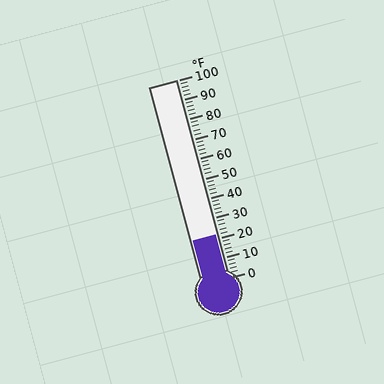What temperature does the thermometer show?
The thermometer shows approximately 22°F.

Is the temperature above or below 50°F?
The temperature is below 50°F.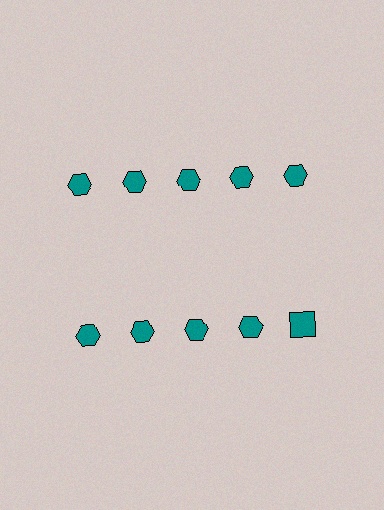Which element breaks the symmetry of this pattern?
The teal square in the second row, rightmost column breaks the symmetry. All other shapes are teal hexagons.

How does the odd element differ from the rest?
It has a different shape: square instead of hexagon.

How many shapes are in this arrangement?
There are 10 shapes arranged in a grid pattern.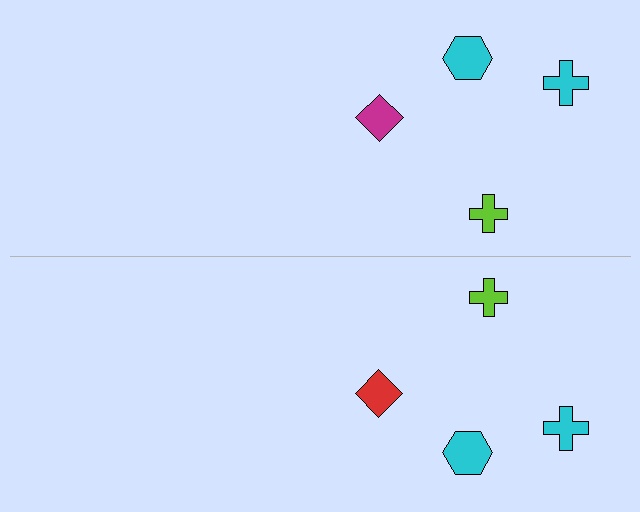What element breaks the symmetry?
The red diamond on the bottom side breaks the symmetry — its mirror counterpart is magenta.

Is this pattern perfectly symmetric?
No, the pattern is not perfectly symmetric. The red diamond on the bottom side breaks the symmetry — its mirror counterpart is magenta.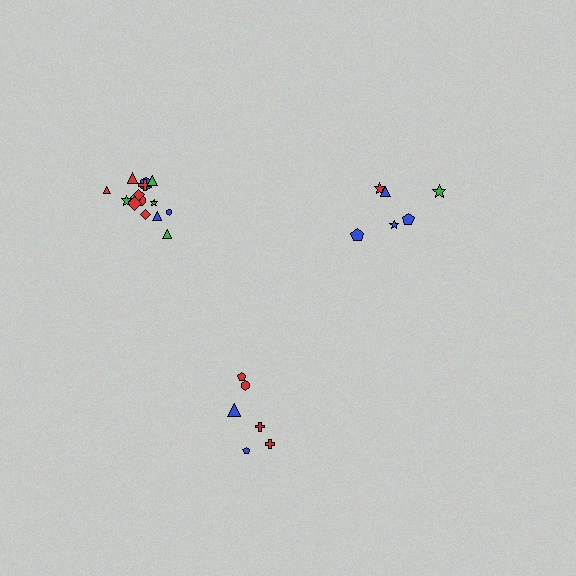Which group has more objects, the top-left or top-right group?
The top-left group.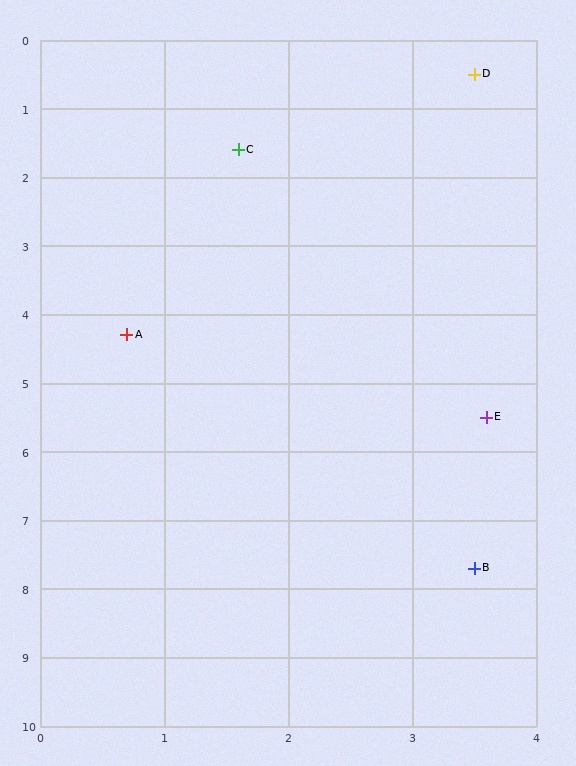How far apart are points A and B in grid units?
Points A and B are about 4.4 grid units apart.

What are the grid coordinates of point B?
Point B is at approximately (3.5, 7.7).